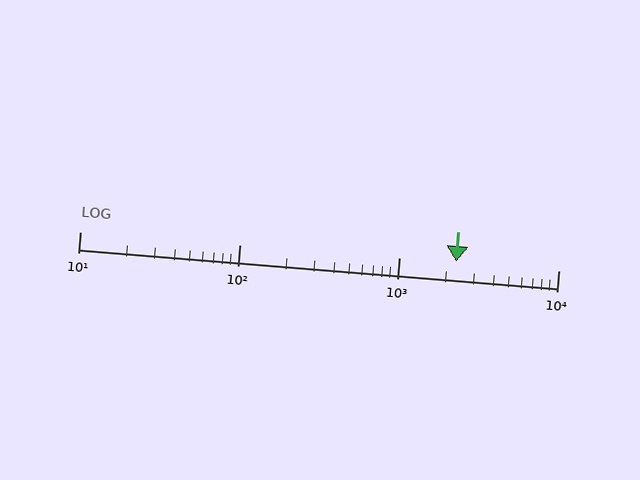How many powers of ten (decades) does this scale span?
The scale spans 3 decades, from 10 to 10000.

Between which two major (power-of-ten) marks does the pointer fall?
The pointer is between 1000 and 10000.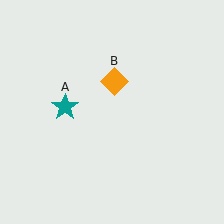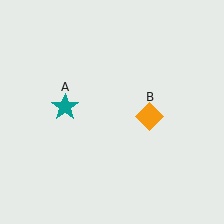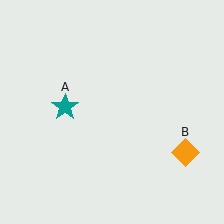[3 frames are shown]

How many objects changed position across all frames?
1 object changed position: orange diamond (object B).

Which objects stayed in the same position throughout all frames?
Teal star (object A) remained stationary.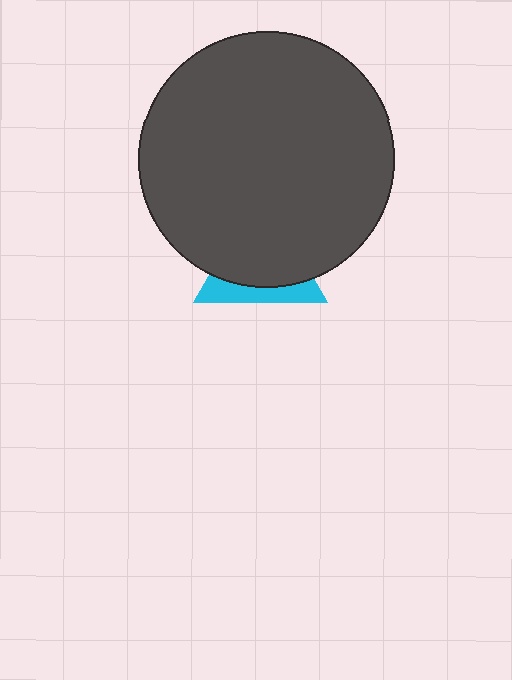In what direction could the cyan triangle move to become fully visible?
The cyan triangle could move down. That would shift it out from behind the dark gray circle entirely.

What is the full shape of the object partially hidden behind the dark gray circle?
The partially hidden object is a cyan triangle.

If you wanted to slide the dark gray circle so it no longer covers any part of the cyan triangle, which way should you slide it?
Slide it up — that is the most direct way to separate the two shapes.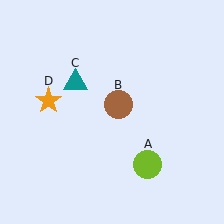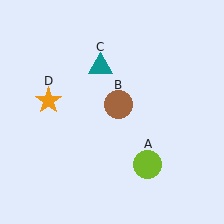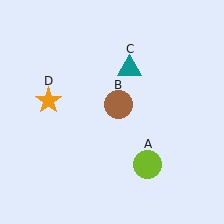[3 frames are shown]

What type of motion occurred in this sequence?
The teal triangle (object C) rotated clockwise around the center of the scene.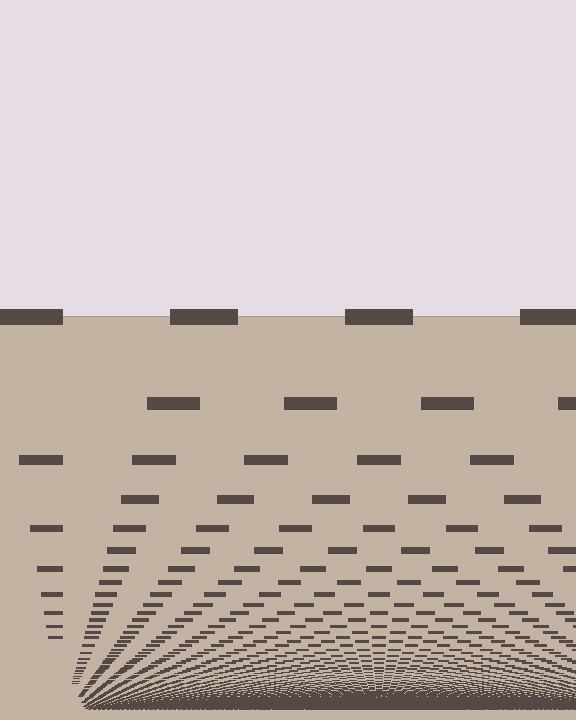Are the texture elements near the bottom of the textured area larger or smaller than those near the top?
Smaller. The gradient is inverted — elements near the bottom are smaller and denser.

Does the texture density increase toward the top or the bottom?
Density increases toward the bottom.